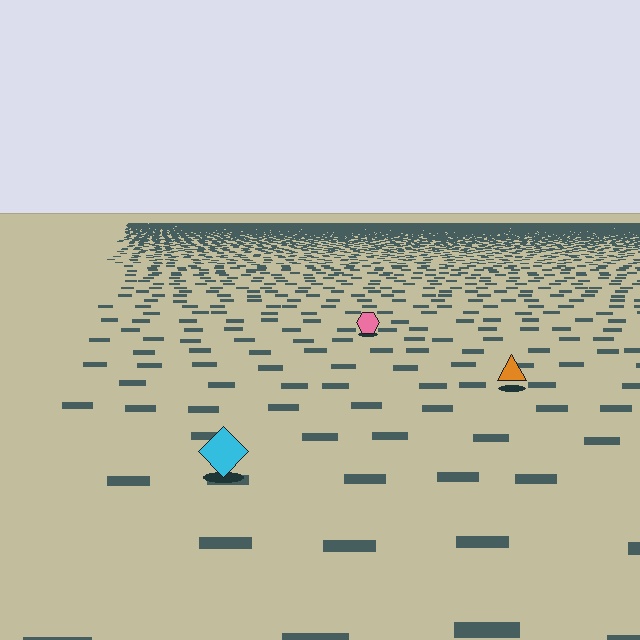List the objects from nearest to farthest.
From nearest to farthest: the cyan diamond, the orange triangle, the pink hexagon.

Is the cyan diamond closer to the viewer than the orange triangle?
Yes. The cyan diamond is closer — you can tell from the texture gradient: the ground texture is coarser near it.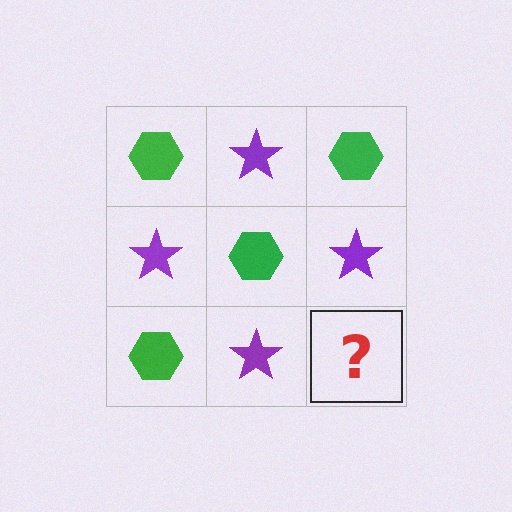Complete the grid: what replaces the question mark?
The question mark should be replaced with a green hexagon.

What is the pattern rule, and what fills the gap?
The rule is that it alternates green hexagon and purple star in a checkerboard pattern. The gap should be filled with a green hexagon.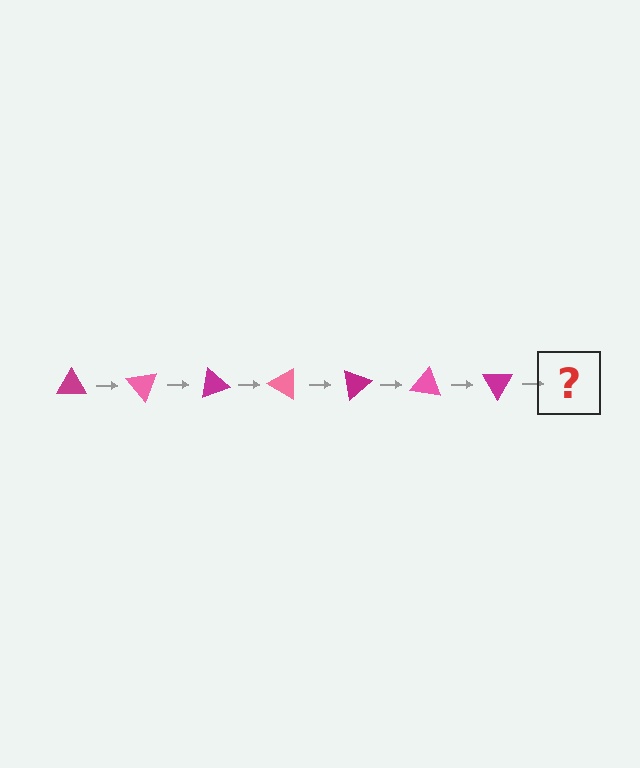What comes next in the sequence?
The next element should be a pink triangle, rotated 350 degrees from the start.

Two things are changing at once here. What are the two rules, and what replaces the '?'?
The two rules are that it rotates 50 degrees each step and the color cycles through magenta and pink. The '?' should be a pink triangle, rotated 350 degrees from the start.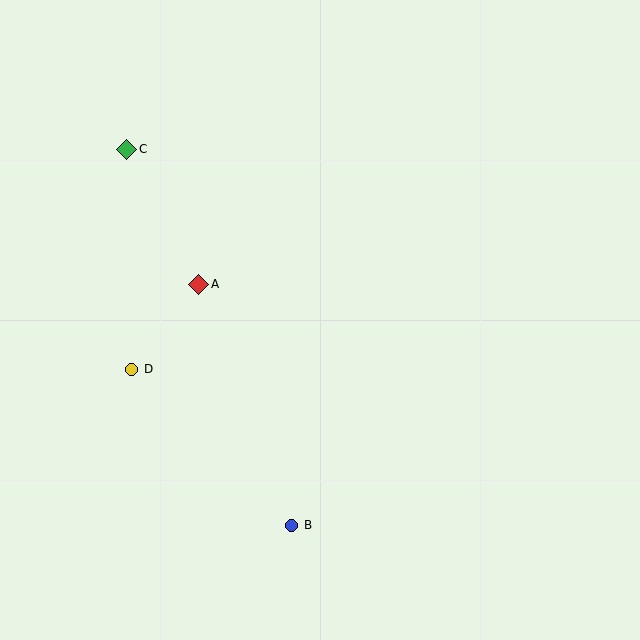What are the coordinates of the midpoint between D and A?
The midpoint between D and A is at (165, 327).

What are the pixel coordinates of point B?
Point B is at (292, 525).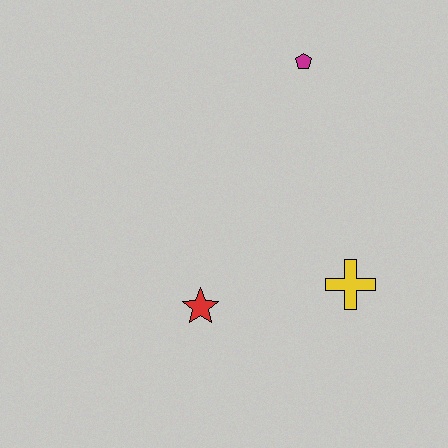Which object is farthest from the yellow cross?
The magenta pentagon is farthest from the yellow cross.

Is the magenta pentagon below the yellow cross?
No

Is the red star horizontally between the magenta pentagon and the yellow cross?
No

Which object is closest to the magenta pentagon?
The yellow cross is closest to the magenta pentagon.